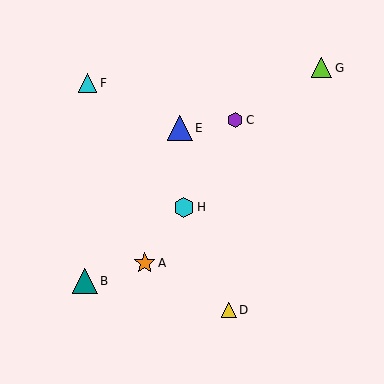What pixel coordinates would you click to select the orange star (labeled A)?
Click at (145, 263) to select the orange star A.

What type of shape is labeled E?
Shape E is a blue triangle.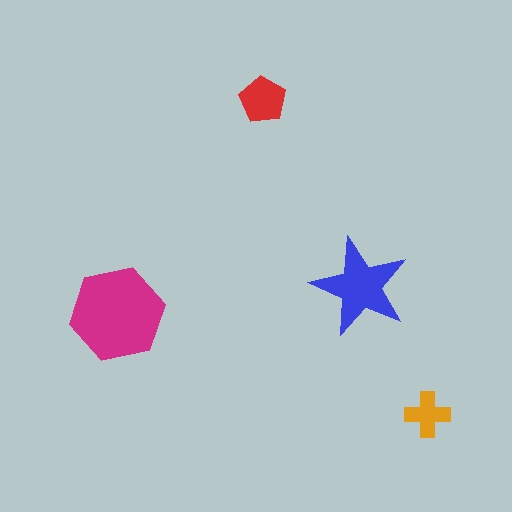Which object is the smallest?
The orange cross.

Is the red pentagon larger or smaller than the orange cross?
Larger.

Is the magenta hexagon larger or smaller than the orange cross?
Larger.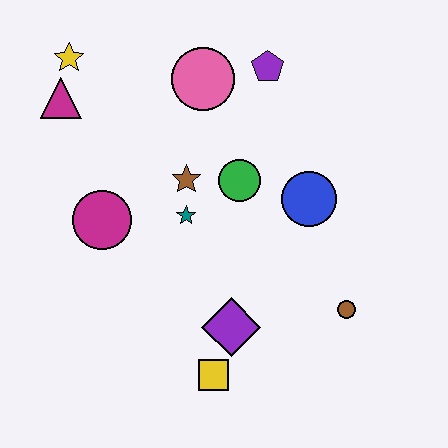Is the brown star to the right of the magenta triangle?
Yes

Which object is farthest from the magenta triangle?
The brown circle is farthest from the magenta triangle.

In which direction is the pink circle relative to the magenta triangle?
The pink circle is to the right of the magenta triangle.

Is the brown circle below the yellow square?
No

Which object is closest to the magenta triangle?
The yellow star is closest to the magenta triangle.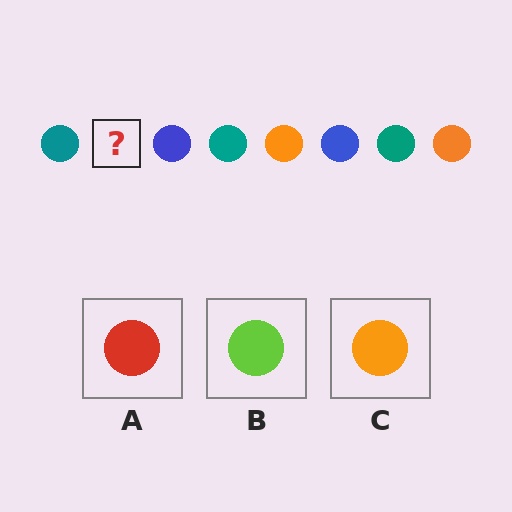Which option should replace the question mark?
Option C.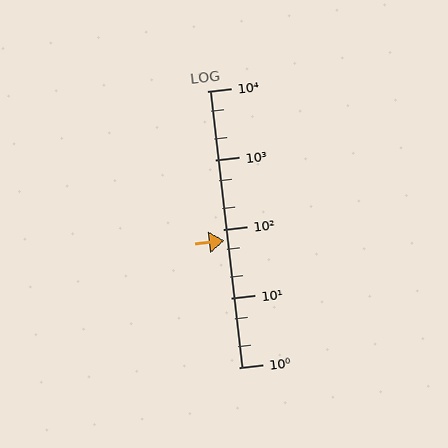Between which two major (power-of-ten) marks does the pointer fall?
The pointer is between 10 and 100.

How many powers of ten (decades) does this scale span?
The scale spans 4 decades, from 1 to 10000.